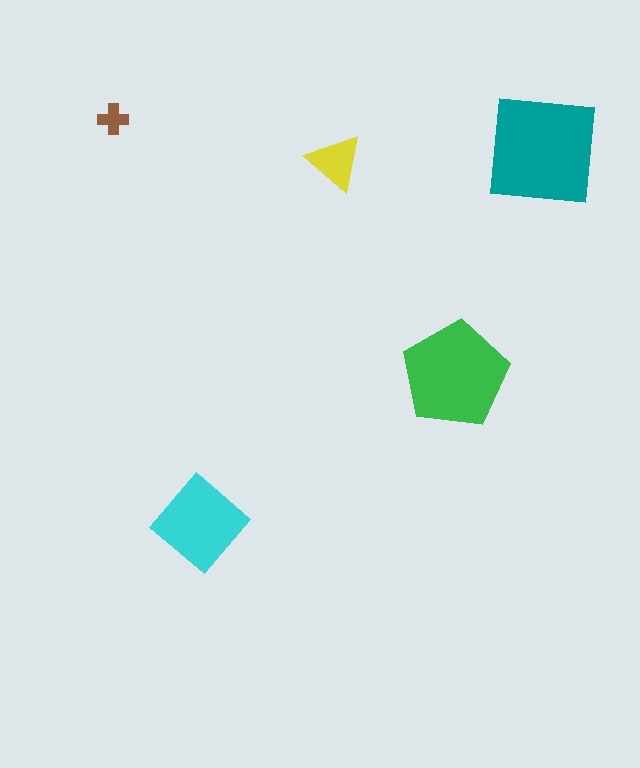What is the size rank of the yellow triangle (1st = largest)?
4th.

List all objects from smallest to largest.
The brown cross, the yellow triangle, the cyan diamond, the green pentagon, the teal square.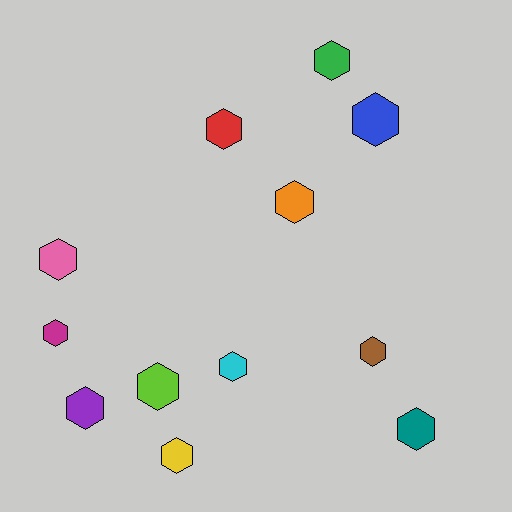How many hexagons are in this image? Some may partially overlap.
There are 12 hexagons.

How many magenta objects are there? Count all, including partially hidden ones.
There is 1 magenta object.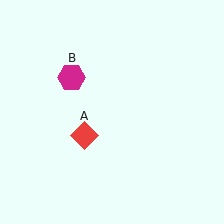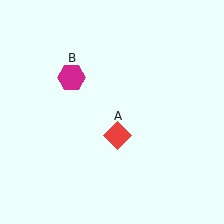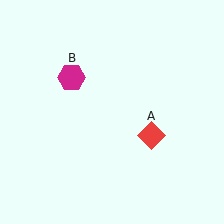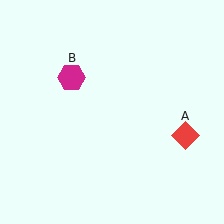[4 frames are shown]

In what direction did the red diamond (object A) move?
The red diamond (object A) moved right.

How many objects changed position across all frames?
1 object changed position: red diamond (object A).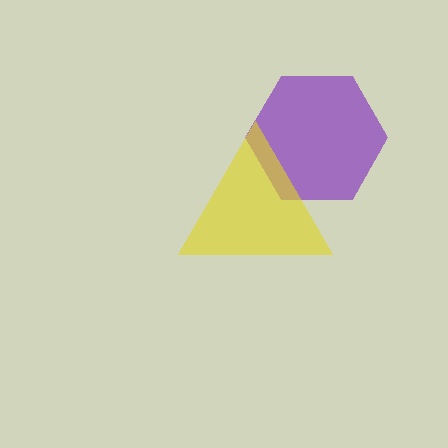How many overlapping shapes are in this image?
There are 2 overlapping shapes in the image.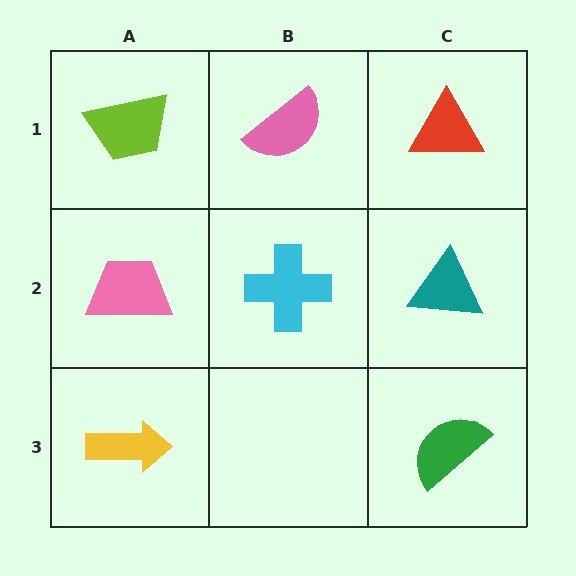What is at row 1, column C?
A red triangle.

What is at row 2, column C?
A teal triangle.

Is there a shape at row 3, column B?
No, that cell is empty.